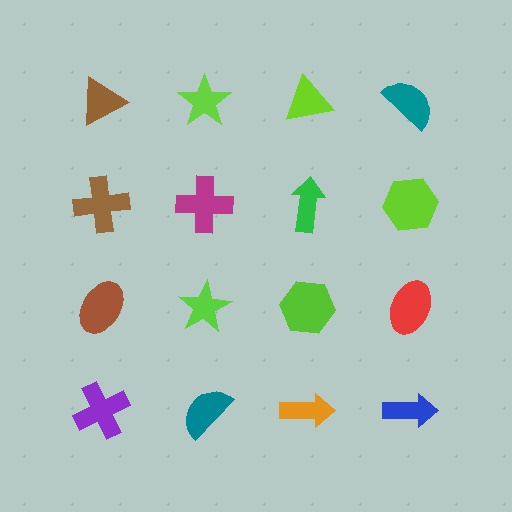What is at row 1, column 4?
A teal semicircle.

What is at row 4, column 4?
A blue arrow.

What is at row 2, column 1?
A brown cross.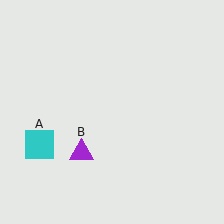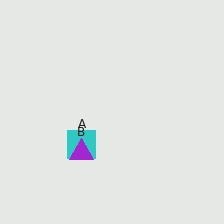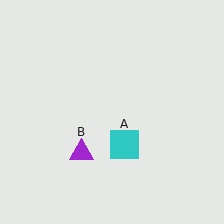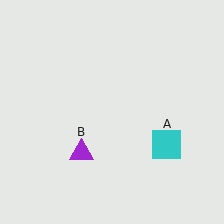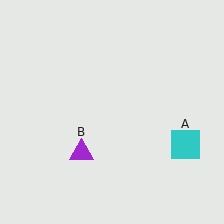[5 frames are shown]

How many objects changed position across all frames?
1 object changed position: cyan square (object A).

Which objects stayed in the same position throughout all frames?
Purple triangle (object B) remained stationary.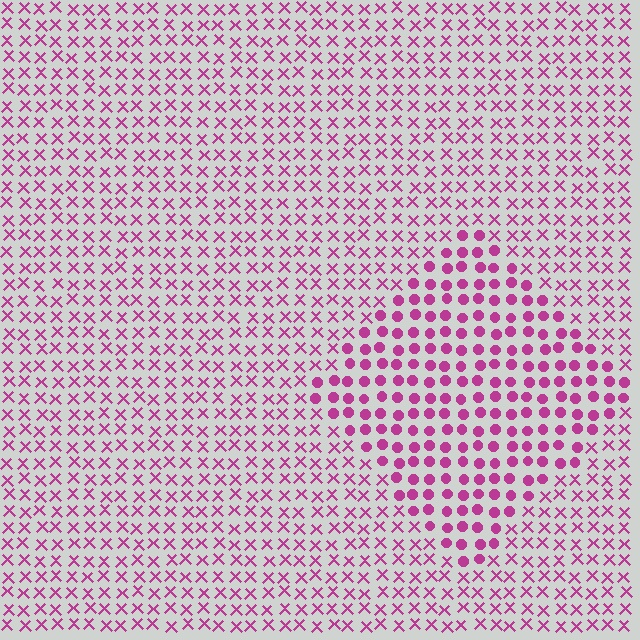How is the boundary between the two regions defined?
The boundary is defined by a change in element shape: circles inside vs. X marks outside. All elements share the same color and spacing.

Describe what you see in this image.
The image is filled with small magenta elements arranged in a uniform grid. A diamond-shaped region contains circles, while the surrounding area contains X marks. The boundary is defined purely by the change in element shape.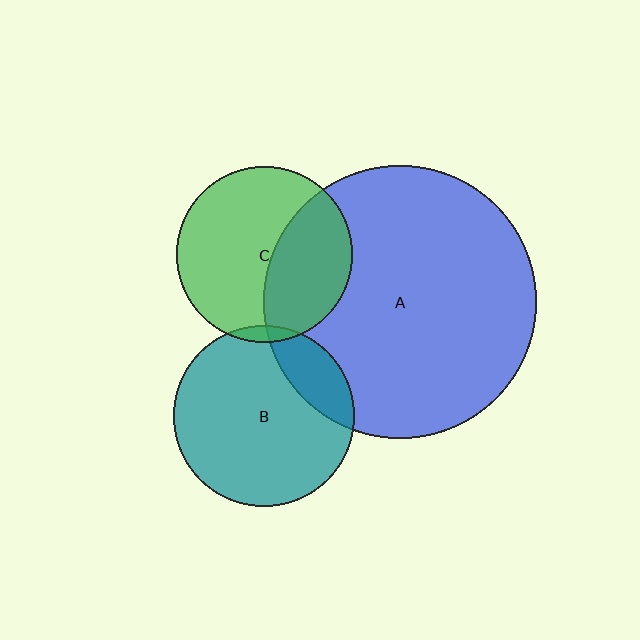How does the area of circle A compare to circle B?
Approximately 2.3 times.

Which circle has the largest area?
Circle A (blue).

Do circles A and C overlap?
Yes.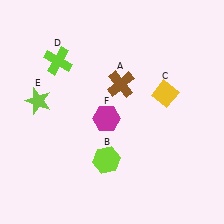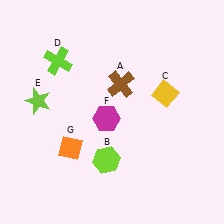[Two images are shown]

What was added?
An orange diamond (G) was added in Image 2.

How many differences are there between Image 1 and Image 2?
There is 1 difference between the two images.